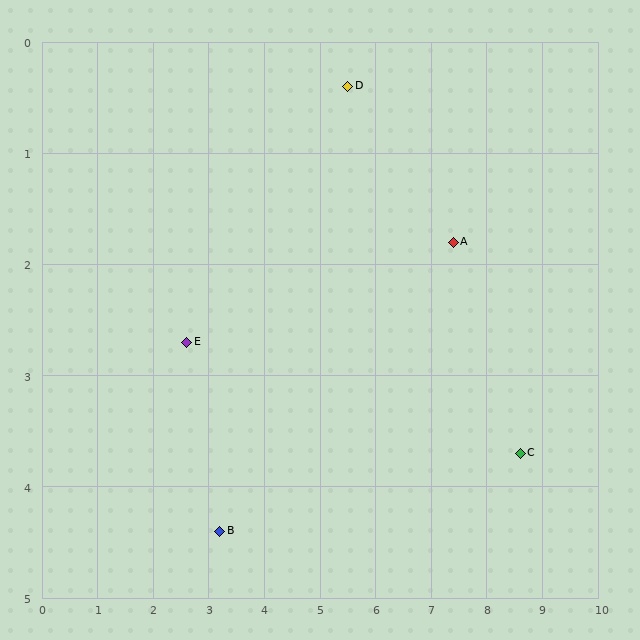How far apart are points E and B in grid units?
Points E and B are about 1.8 grid units apart.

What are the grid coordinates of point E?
Point E is at approximately (2.6, 2.7).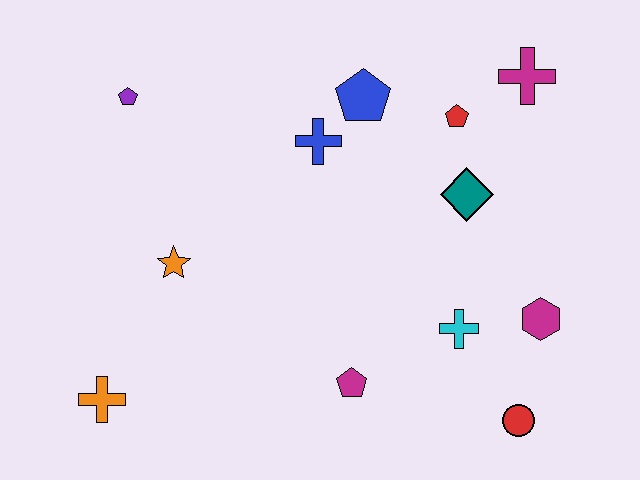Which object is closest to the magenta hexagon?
The cyan cross is closest to the magenta hexagon.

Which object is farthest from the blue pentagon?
The orange cross is farthest from the blue pentagon.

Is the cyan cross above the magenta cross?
No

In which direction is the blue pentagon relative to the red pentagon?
The blue pentagon is to the left of the red pentagon.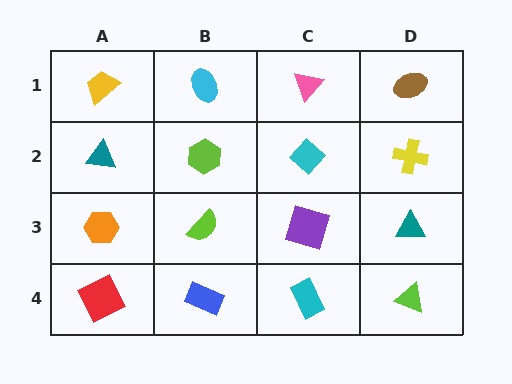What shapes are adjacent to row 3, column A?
A teal triangle (row 2, column A), a red square (row 4, column A), a lime semicircle (row 3, column B).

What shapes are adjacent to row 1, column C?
A cyan diamond (row 2, column C), a cyan ellipse (row 1, column B), a brown ellipse (row 1, column D).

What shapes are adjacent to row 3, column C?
A cyan diamond (row 2, column C), a cyan rectangle (row 4, column C), a lime semicircle (row 3, column B), a teal triangle (row 3, column D).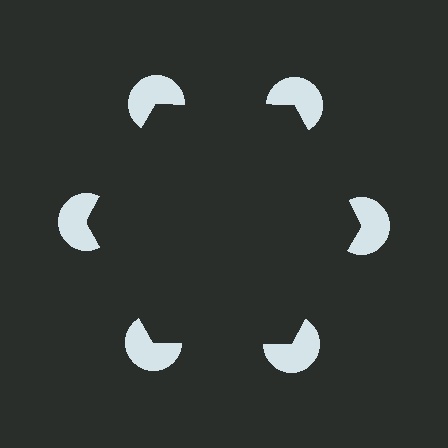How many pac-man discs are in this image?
There are 6 — one at each vertex of the illusory hexagon.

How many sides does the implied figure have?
6 sides.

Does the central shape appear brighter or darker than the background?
It typically appears slightly darker than the background, even though no actual brightness change is drawn.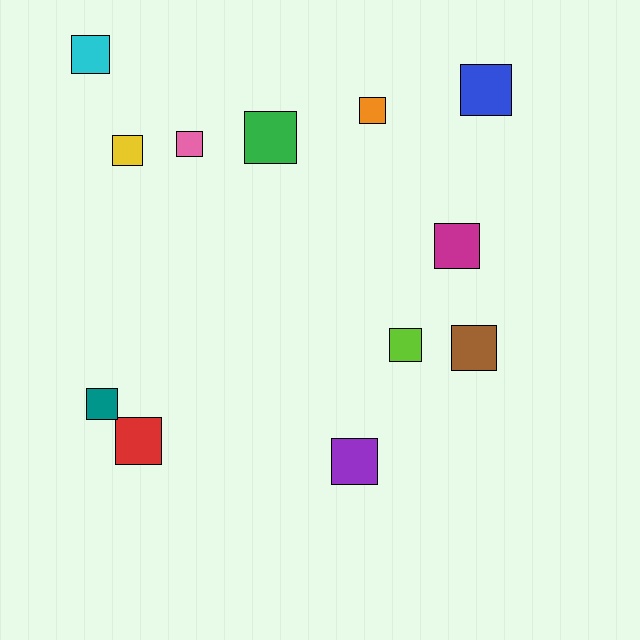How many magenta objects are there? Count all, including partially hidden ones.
There is 1 magenta object.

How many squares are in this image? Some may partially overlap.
There are 12 squares.